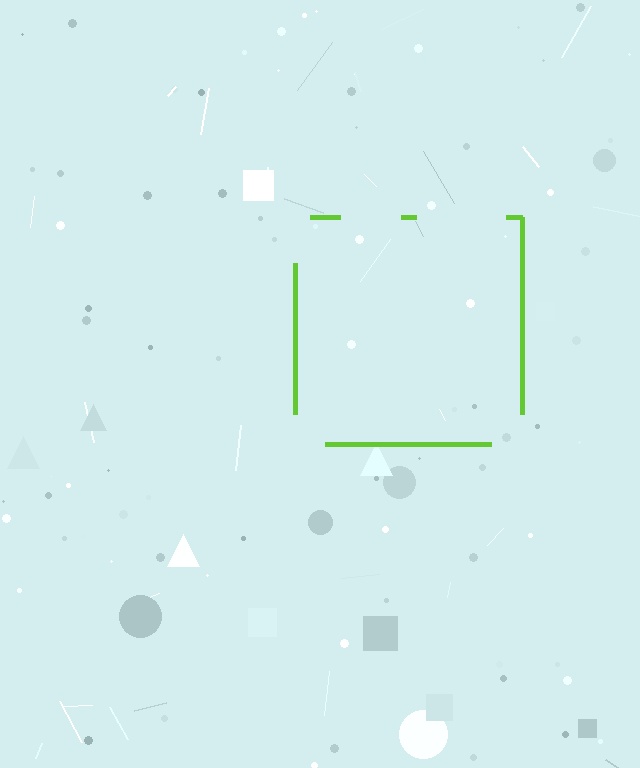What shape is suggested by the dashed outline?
The dashed outline suggests a square.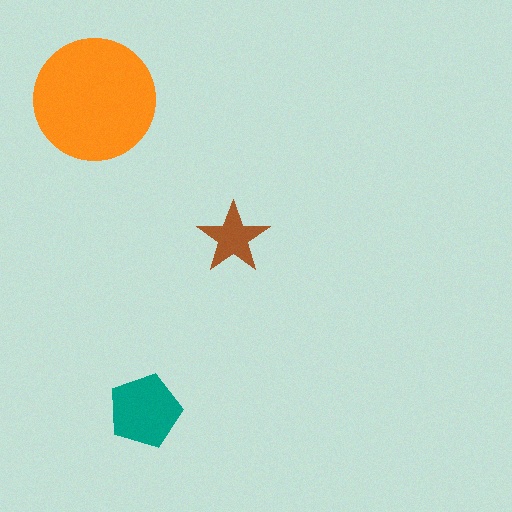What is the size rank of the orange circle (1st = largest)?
1st.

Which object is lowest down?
The teal pentagon is bottommost.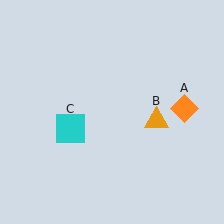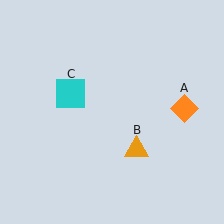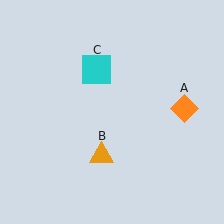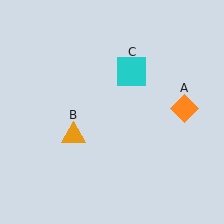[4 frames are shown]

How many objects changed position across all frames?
2 objects changed position: orange triangle (object B), cyan square (object C).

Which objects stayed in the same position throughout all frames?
Orange diamond (object A) remained stationary.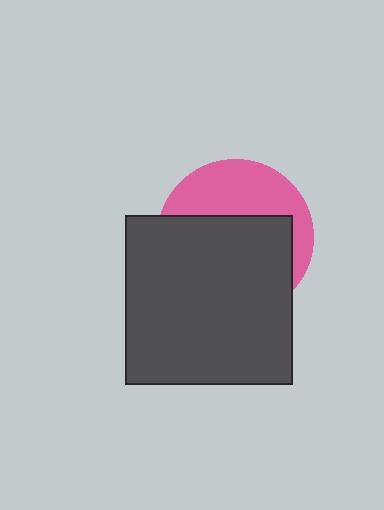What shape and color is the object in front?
The object in front is a dark gray rectangle.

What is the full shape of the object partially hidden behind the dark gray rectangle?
The partially hidden object is a pink circle.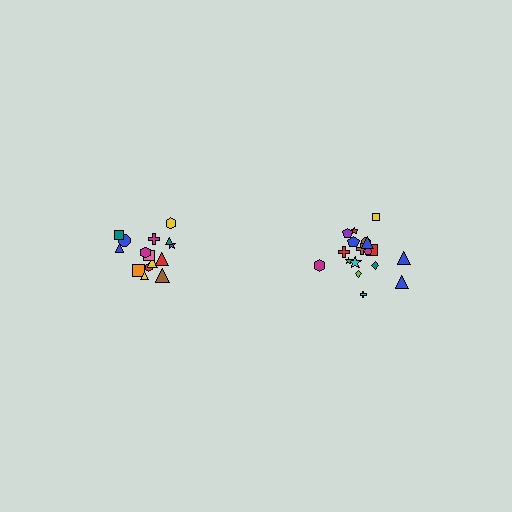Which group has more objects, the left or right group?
The right group.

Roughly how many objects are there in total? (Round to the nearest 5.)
Roughly 35 objects in total.